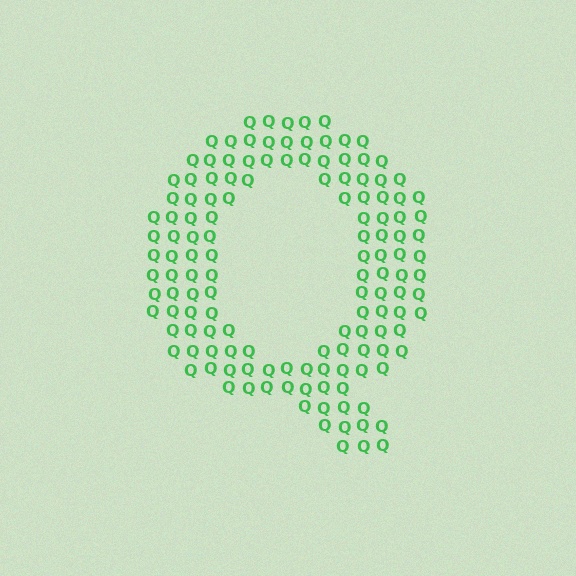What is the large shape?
The large shape is the letter Q.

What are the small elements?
The small elements are letter Q's.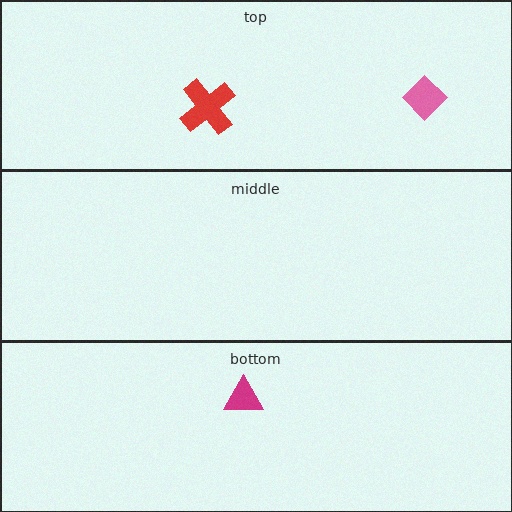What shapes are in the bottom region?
The magenta triangle.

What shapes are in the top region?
The pink diamond, the red cross.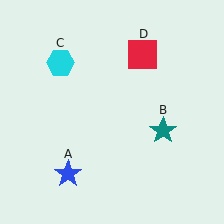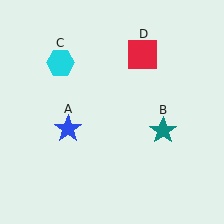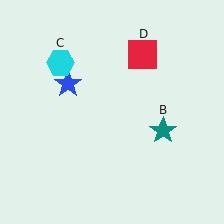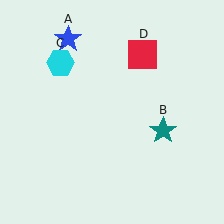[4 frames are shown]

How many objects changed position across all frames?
1 object changed position: blue star (object A).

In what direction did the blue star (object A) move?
The blue star (object A) moved up.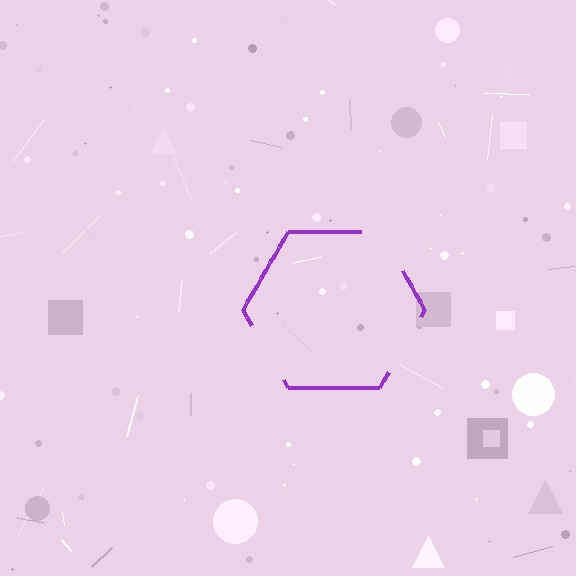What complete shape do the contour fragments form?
The contour fragments form a hexagon.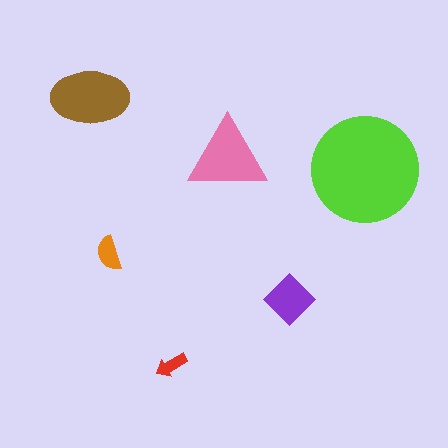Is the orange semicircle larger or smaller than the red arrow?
Larger.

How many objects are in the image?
There are 6 objects in the image.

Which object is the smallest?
The red arrow.